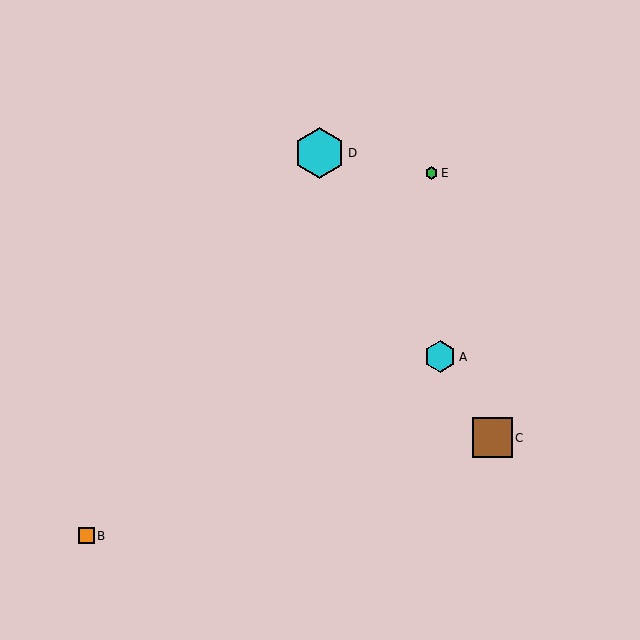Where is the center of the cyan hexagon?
The center of the cyan hexagon is at (440, 357).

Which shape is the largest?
The cyan hexagon (labeled D) is the largest.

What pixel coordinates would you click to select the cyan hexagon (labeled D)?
Click at (320, 153) to select the cyan hexagon D.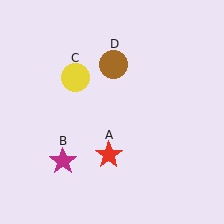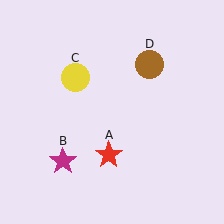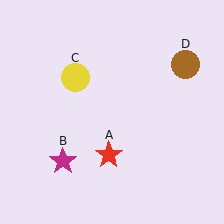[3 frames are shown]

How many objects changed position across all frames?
1 object changed position: brown circle (object D).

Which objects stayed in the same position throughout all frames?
Red star (object A) and magenta star (object B) and yellow circle (object C) remained stationary.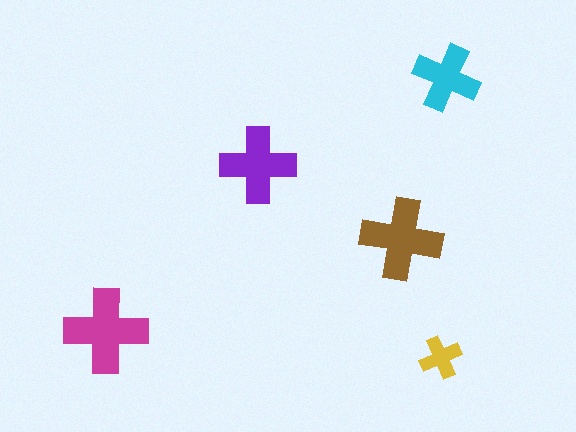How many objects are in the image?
There are 5 objects in the image.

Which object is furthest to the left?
The magenta cross is leftmost.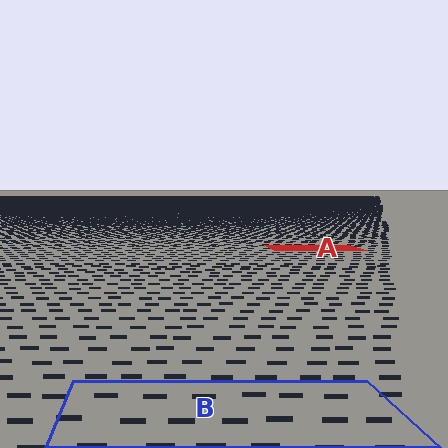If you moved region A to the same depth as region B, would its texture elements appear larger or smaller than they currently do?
They would appear larger. At a closer depth, the same texture elements are projected at a bigger on-screen size.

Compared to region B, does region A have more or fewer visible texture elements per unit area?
Region A has more texture elements per unit area — they are packed more densely because it is farther away.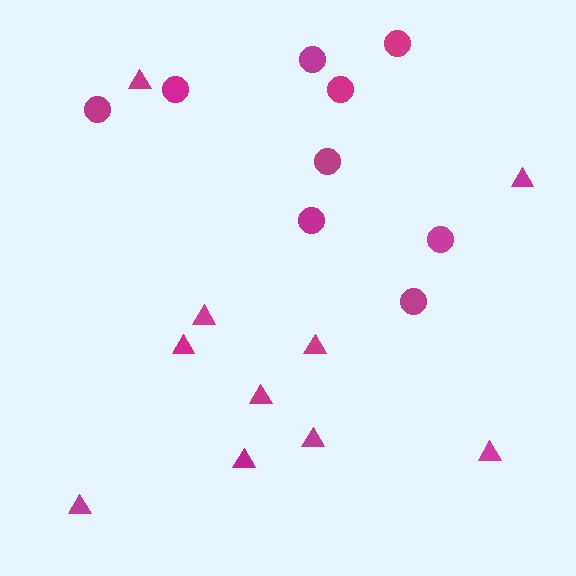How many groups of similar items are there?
There are 2 groups: one group of triangles (10) and one group of circles (9).